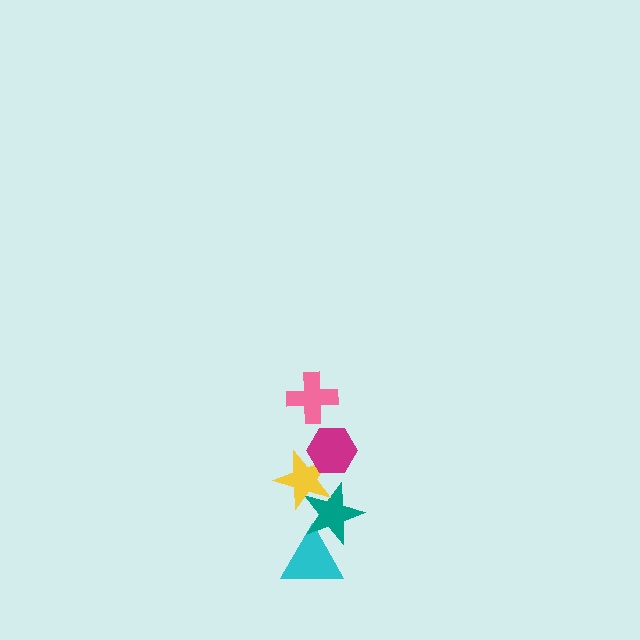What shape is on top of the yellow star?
The magenta hexagon is on top of the yellow star.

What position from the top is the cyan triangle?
The cyan triangle is 5th from the top.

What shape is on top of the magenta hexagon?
The pink cross is on top of the magenta hexagon.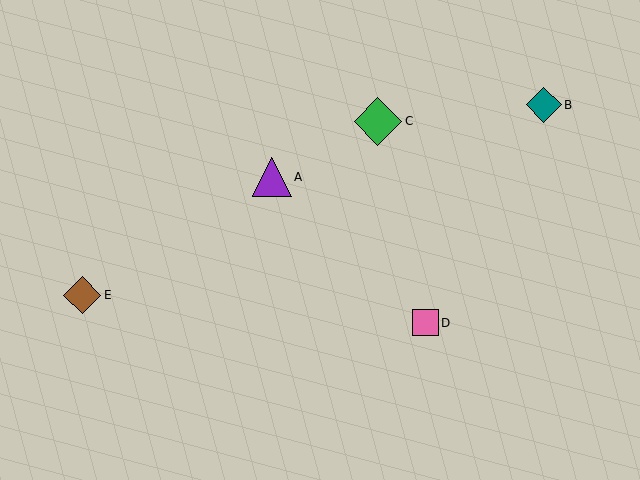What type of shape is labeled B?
Shape B is a teal diamond.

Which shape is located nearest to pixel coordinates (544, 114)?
The teal diamond (labeled B) at (544, 105) is nearest to that location.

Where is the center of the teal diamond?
The center of the teal diamond is at (544, 105).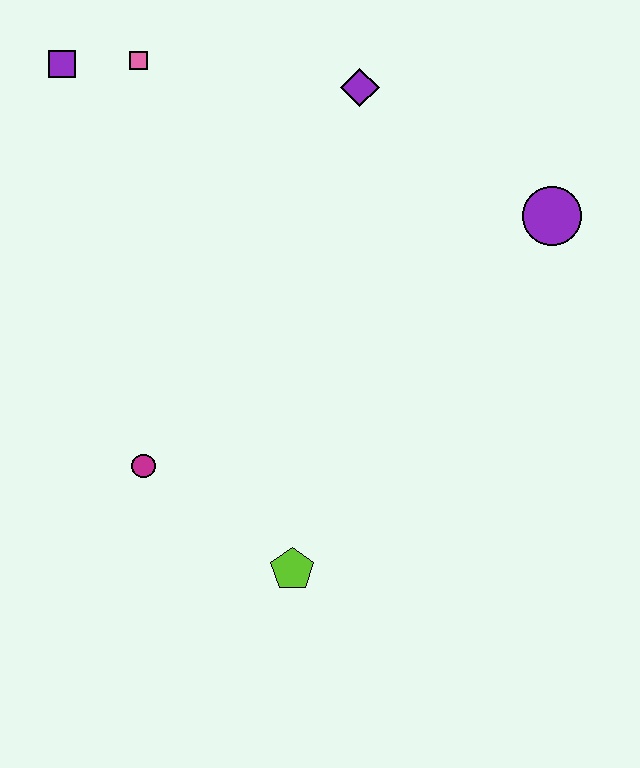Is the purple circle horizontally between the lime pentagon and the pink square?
No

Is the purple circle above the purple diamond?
No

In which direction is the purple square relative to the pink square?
The purple square is to the left of the pink square.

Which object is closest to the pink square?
The purple square is closest to the pink square.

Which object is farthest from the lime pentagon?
The purple square is farthest from the lime pentagon.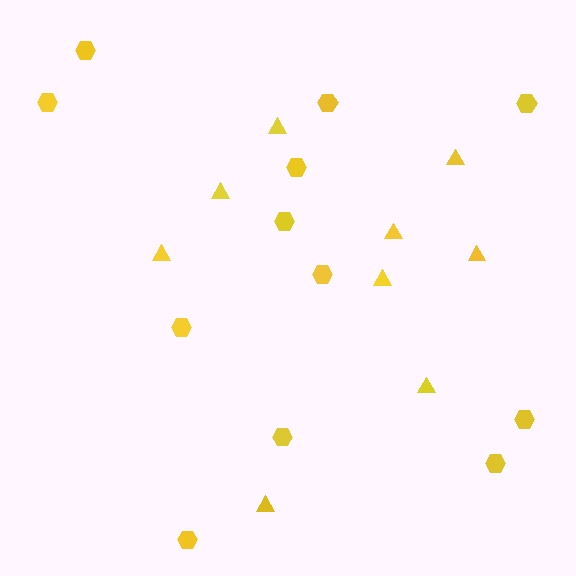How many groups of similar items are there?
There are 2 groups: one group of hexagons (12) and one group of triangles (9).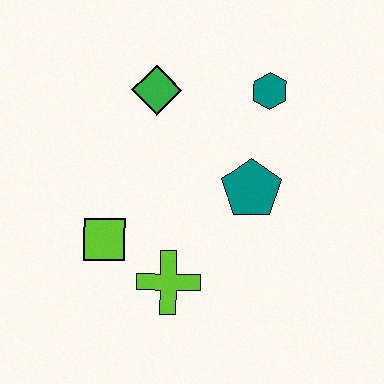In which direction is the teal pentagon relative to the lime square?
The teal pentagon is to the right of the lime square.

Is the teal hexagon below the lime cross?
No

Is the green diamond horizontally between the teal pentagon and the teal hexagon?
No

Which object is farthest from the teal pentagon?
The lime square is farthest from the teal pentagon.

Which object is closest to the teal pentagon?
The teal hexagon is closest to the teal pentagon.